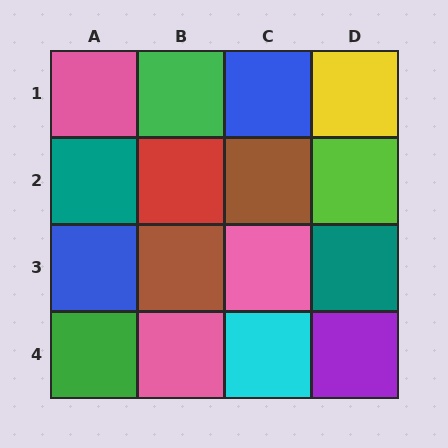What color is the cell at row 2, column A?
Teal.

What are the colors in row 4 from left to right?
Green, pink, cyan, purple.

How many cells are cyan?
1 cell is cyan.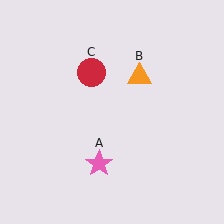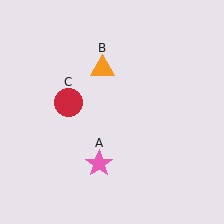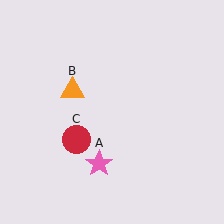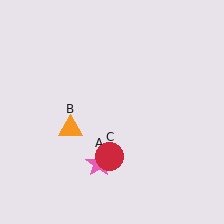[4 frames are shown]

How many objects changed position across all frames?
2 objects changed position: orange triangle (object B), red circle (object C).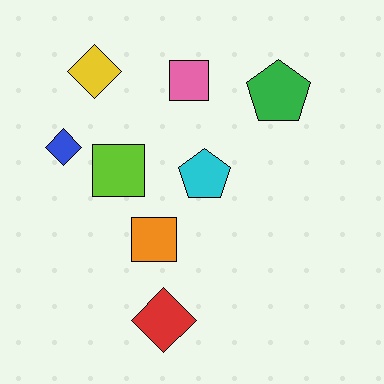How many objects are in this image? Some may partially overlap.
There are 8 objects.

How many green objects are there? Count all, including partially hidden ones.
There is 1 green object.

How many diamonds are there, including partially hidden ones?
There are 3 diamonds.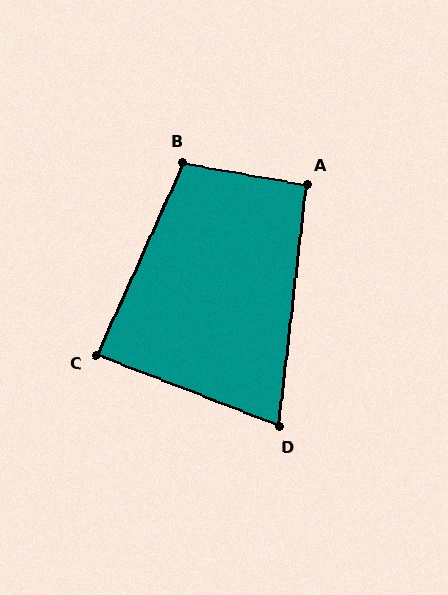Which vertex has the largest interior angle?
B, at approximately 105 degrees.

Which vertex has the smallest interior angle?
D, at approximately 75 degrees.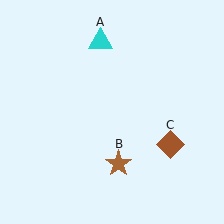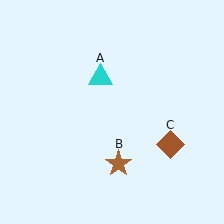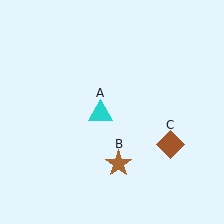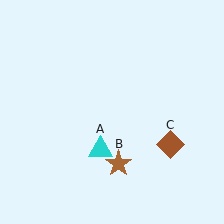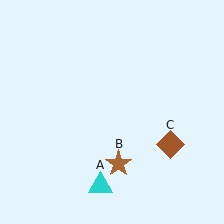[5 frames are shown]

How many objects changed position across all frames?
1 object changed position: cyan triangle (object A).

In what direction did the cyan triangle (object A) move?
The cyan triangle (object A) moved down.